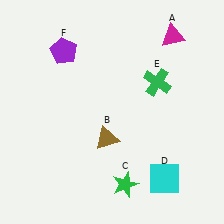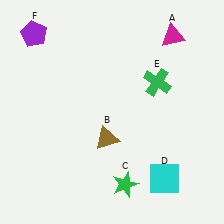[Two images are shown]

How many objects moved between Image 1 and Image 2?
1 object moved between the two images.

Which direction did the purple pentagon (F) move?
The purple pentagon (F) moved left.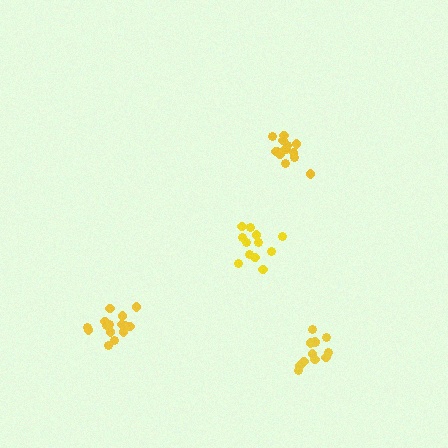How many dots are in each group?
Group 1: 14 dots, Group 2: 15 dots, Group 3: 12 dots, Group 4: 12 dots (53 total).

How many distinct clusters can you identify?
There are 4 distinct clusters.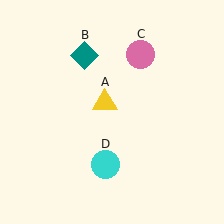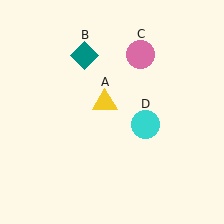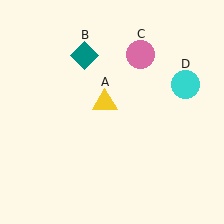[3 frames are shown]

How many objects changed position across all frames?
1 object changed position: cyan circle (object D).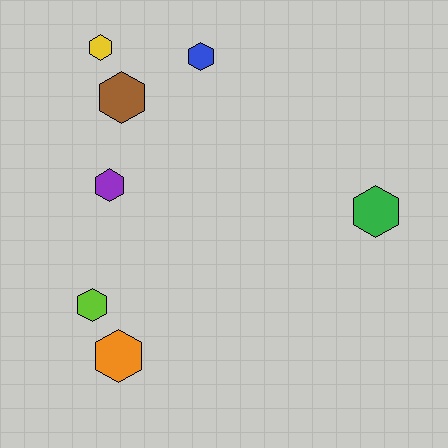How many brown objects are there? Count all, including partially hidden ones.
There is 1 brown object.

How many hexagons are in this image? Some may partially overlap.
There are 7 hexagons.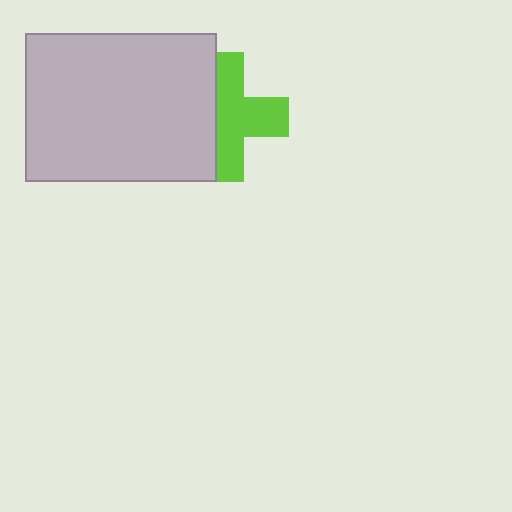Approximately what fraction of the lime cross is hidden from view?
Roughly 41% of the lime cross is hidden behind the light gray rectangle.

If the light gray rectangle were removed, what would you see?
You would see the complete lime cross.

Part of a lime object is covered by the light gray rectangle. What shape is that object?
It is a cross.